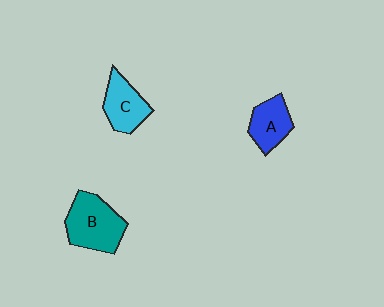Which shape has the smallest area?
Shape A (blue).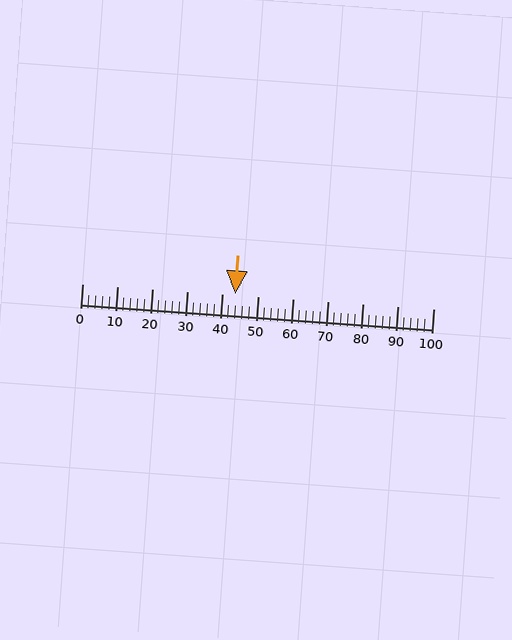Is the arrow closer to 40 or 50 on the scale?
The arrow is closer to 40.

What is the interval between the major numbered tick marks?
The major tick marks are spaced 10 units apart.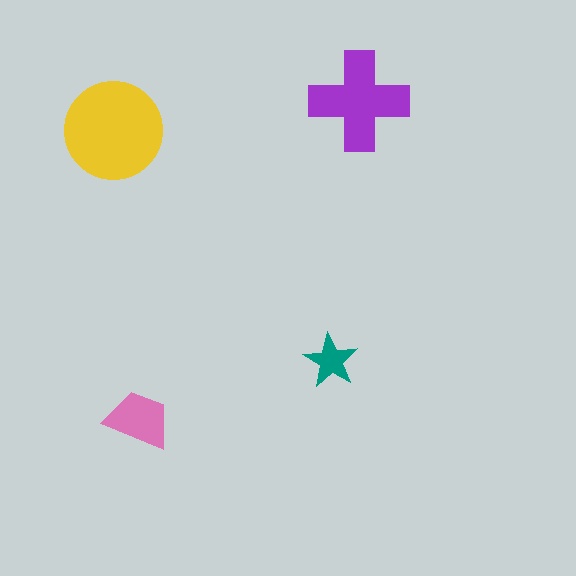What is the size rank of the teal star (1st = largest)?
4th.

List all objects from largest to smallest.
The yellow circle, the purple cross, the pink trapezoid, the teal star.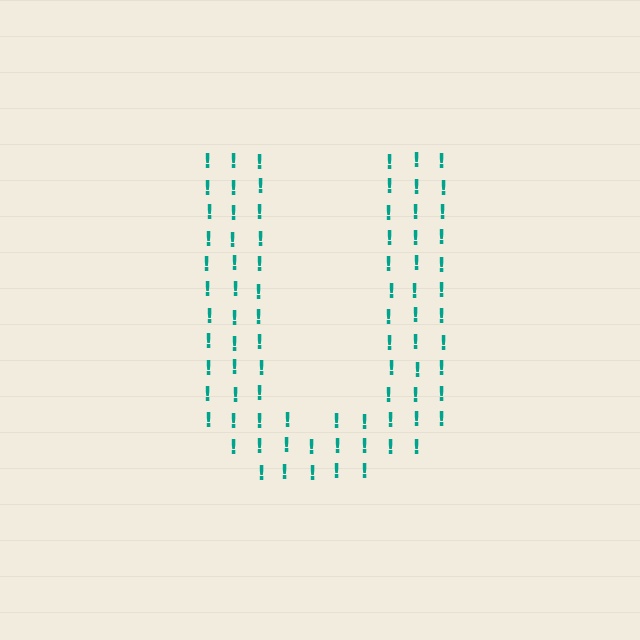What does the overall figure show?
The overall figure shows the letter U.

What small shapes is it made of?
It is made of small exclamation marks.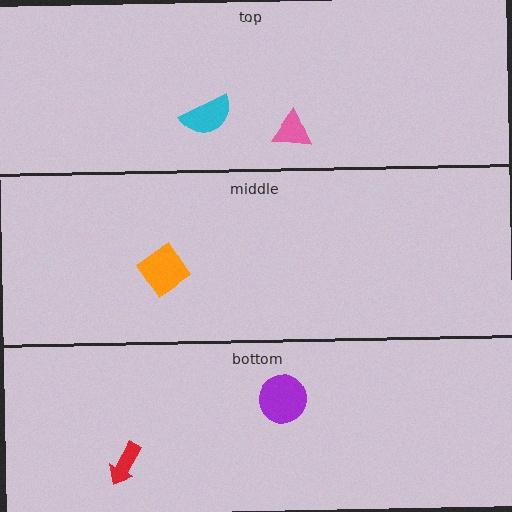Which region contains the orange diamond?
The middle region.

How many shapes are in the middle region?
1.